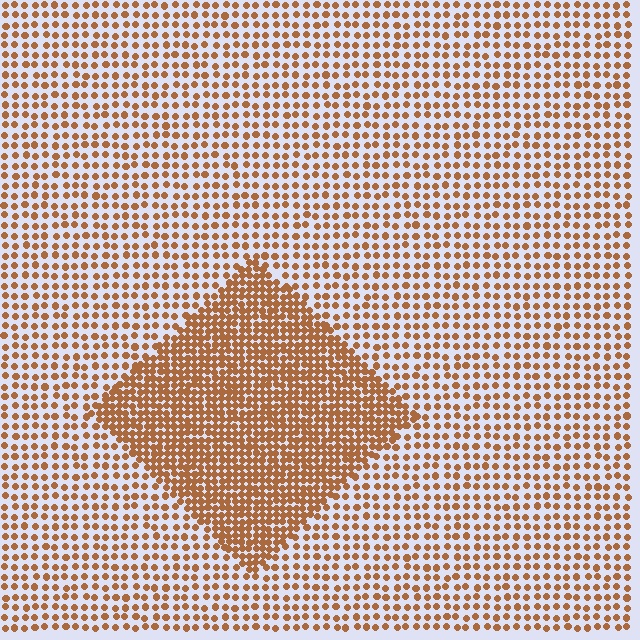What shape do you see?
I see a diamond.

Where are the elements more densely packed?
The elements are more densely packed inside the diamond boundary.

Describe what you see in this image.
The image contains small brown elements arranged at two different densities. A diamond-shaped region is visible where the elements are more densely packed than the surrounding area.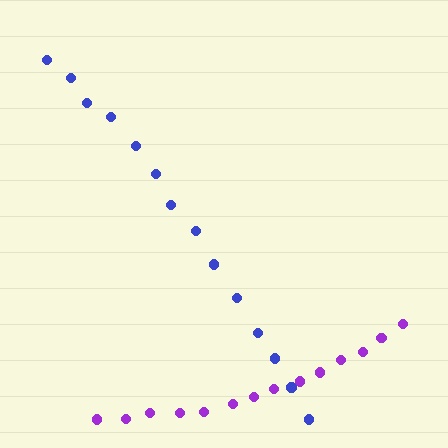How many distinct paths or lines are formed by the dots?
There are 2 distinct paths.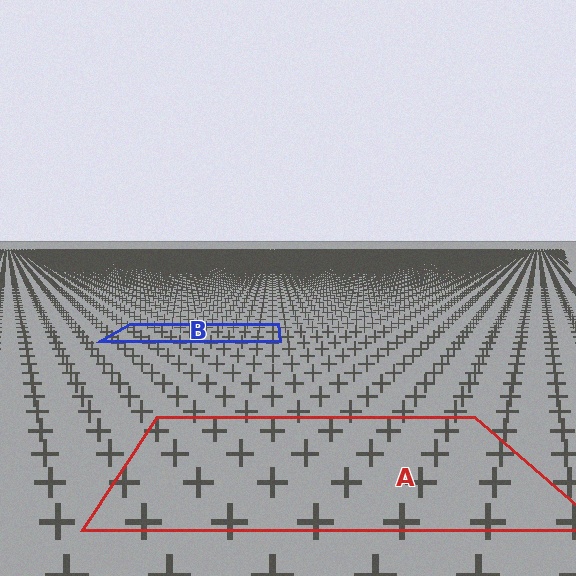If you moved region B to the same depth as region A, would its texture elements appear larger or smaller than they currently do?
They would appear larger. At a closer depth, the same texture elements are projected at a bigger on-screen size.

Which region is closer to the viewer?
Region A is closer. The texture elements there are larger and more spread out.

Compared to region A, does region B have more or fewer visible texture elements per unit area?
Region B has more texture elements per unit area — they are packed more densely because it is farther away.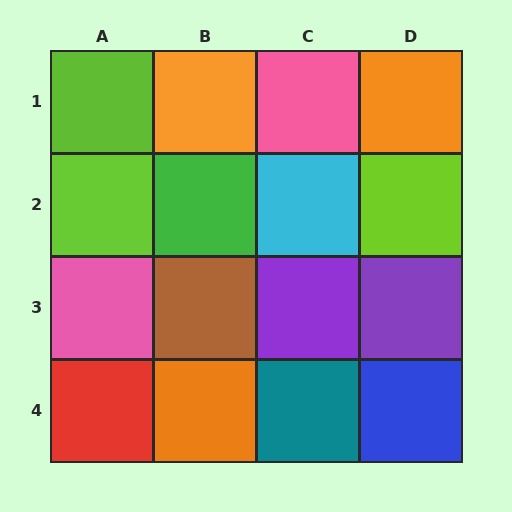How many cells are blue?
1 cell is blue.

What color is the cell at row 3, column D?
Purple.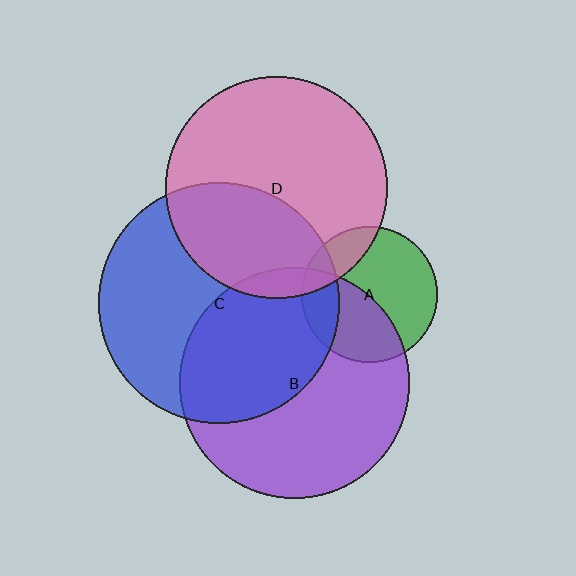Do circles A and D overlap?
Yes.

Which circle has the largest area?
Circle C (blue).